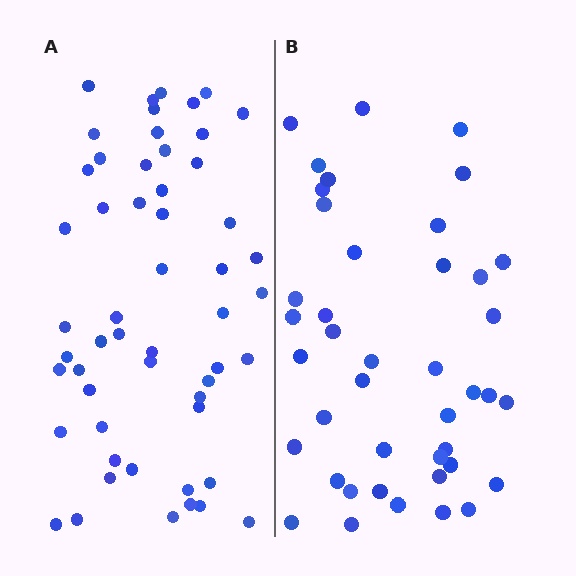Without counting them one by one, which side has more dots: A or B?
Region A (the left region) has more dots.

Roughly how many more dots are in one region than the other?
Region A has roughly 12 or so more dots than region B.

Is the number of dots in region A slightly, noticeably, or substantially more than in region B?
Region A has noticeably more, but not dramatically so. The ratio is roughly 1.3 to 1.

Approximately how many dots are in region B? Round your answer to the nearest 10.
About 40 dots. (The exact count is 42, which rounds to 40.)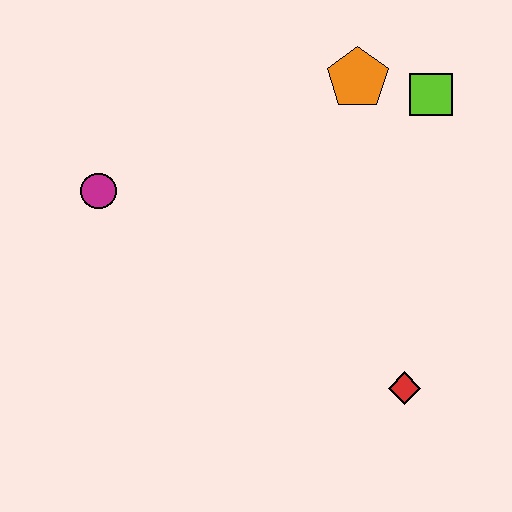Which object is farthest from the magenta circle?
The red diamond is farthest from the magenta circle.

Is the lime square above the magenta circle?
Yes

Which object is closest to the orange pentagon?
The lime square is closest to the orange pentagon.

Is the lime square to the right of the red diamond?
Yes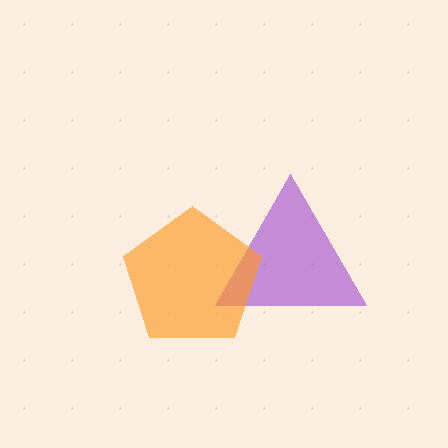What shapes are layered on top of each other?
The layered shapes are: a purple triangle, an orange pentagon.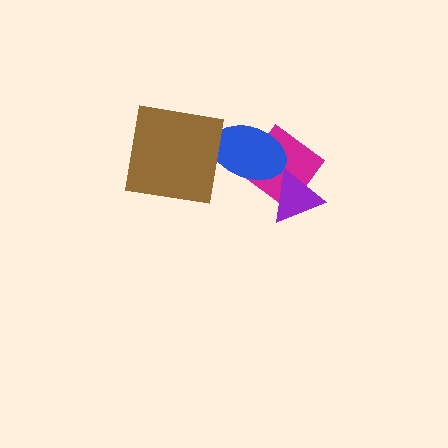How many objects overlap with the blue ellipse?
1 object overlaps with the blue ellipse.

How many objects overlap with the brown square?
0 objects overlap with the brown square.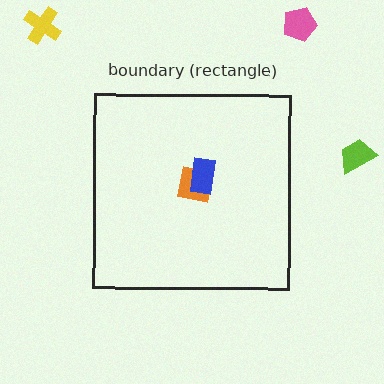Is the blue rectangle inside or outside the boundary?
Inside.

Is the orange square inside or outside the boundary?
Inside.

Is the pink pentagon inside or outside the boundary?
Outside.